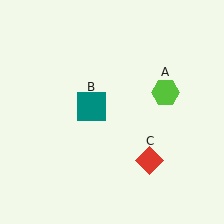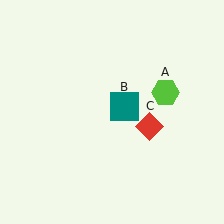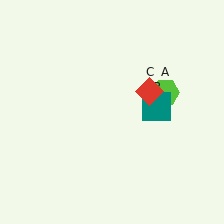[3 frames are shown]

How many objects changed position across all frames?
2 objects changed position: teal square (object B), red diamond (object C).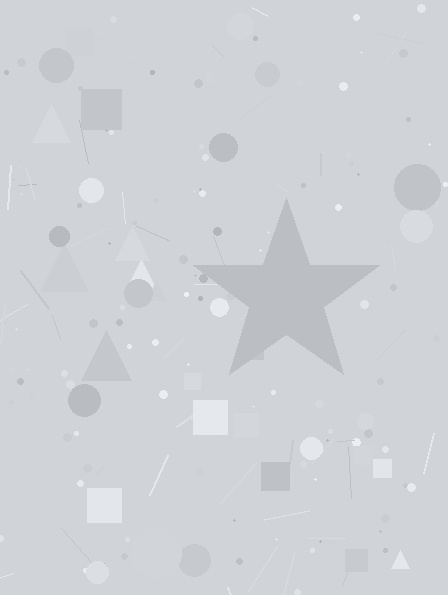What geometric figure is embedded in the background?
A star is embedded in the background.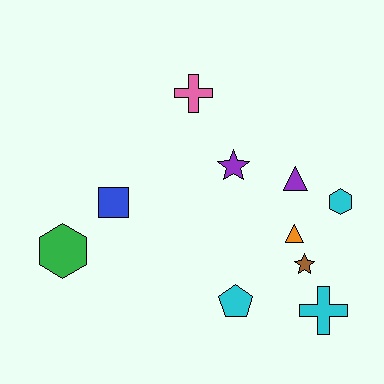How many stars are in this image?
There are 2 stars.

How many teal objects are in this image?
There are no teal objects.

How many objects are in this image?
There are 10 objects.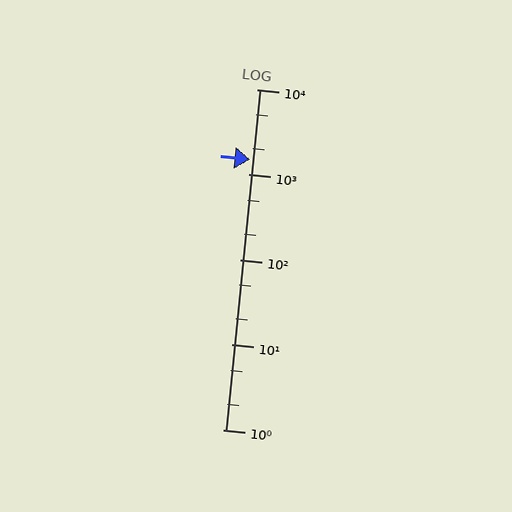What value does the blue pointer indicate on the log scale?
The pointer indicates approximately 1500.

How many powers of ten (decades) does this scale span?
The scale spans 4 decades, from 1 to 10000.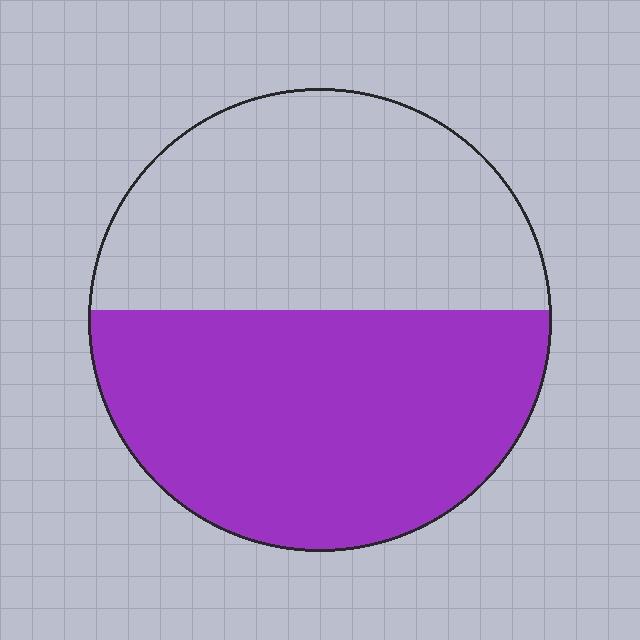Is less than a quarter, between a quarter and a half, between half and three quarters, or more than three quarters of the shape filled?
Between half and three quarters.